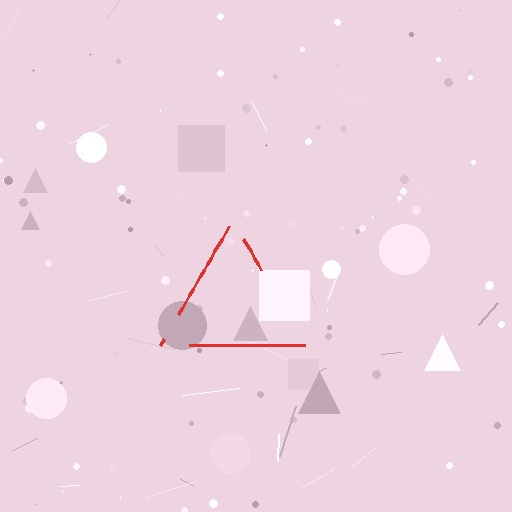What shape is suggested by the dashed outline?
The dashed outline suggests a triangle.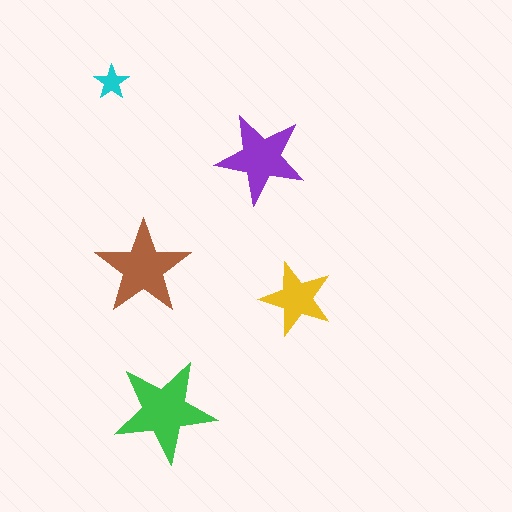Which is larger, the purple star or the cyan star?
The purple one.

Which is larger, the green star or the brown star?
The green one.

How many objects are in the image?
There are 5 objects in the image.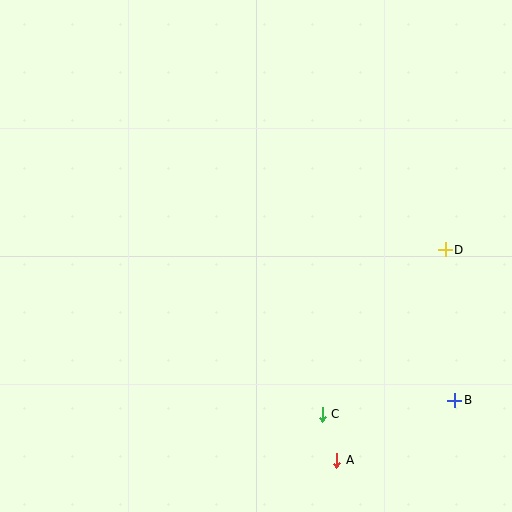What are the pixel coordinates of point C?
Point C is at (322, 414).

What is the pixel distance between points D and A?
The distance between D and A is 237 pixels.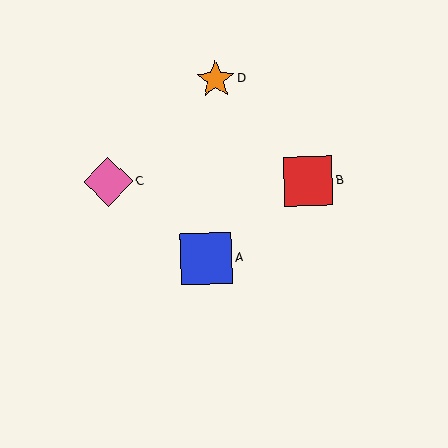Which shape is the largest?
The blue square (labeled A) is the largest.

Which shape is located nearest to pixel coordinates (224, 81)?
The orange star (labeled D) at (215, 79) is nearest to that location.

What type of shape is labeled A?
Shape A is a blue square.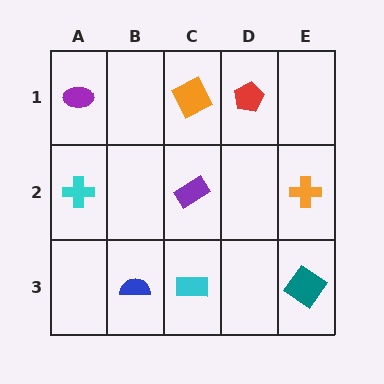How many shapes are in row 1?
3 shapes.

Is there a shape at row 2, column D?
No, that cell is empty.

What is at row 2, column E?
An orange cross.